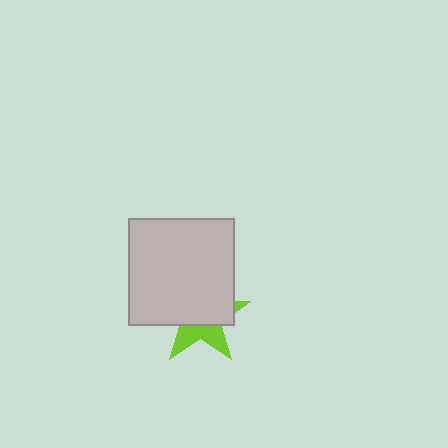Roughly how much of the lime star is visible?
A small part of it is visible (roughly 37%).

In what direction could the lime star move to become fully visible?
The lime star could move down. That would shift it out from behind the light gray square entirely.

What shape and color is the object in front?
The object in front is a light gray square.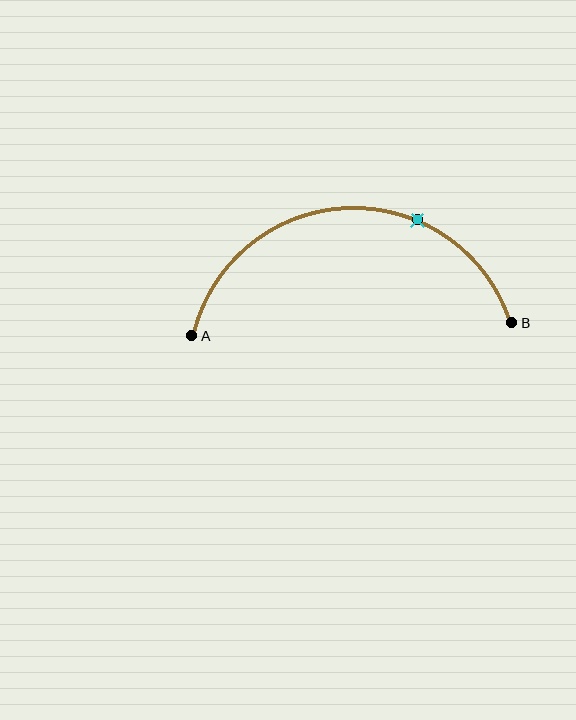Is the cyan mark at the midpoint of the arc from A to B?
No. The cyan mark lies on the arc but is closer to endpoint B. The arc midpoint would be at the point on the curve equidistant along the arc from both A and B.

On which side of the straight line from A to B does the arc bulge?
The arc bulges above the straight line connecting A and B.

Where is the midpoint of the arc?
The arc midpoint is the point on the curve farthest from the straight line joining A and B. It sits above that line.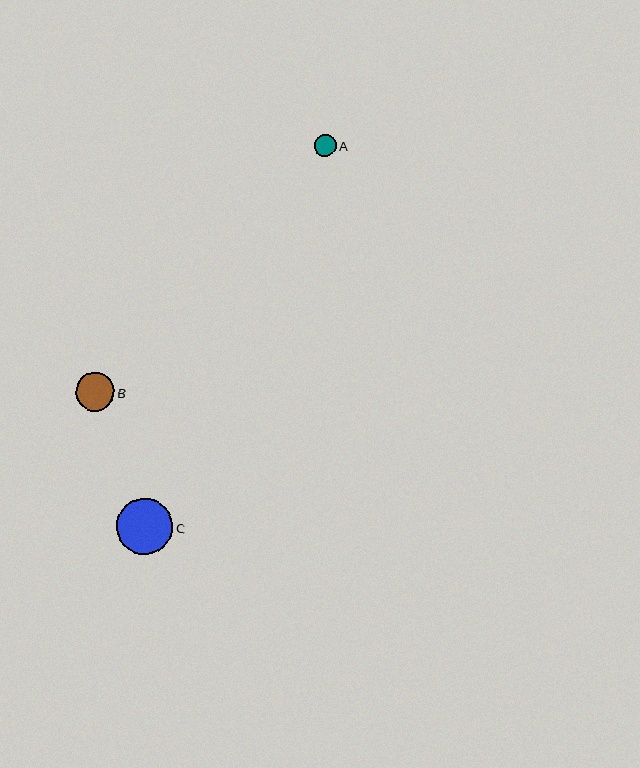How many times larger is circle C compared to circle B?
Circle C is approximately 1.5 times the size of circle B.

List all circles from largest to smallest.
From largest to smallest: C, B, A.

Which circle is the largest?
Circle C is the largest with a size of approximately 56 pixels.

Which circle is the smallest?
Circle A is the smallest with a size of approximately 22 pixels.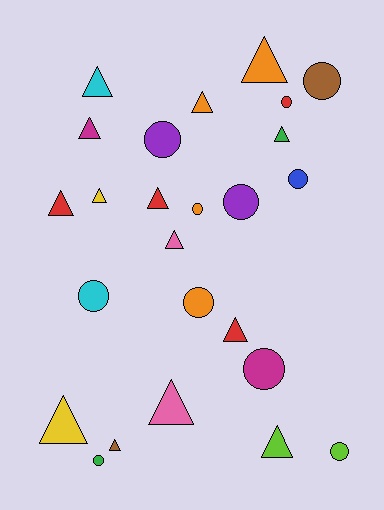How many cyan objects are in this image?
There are 2 cyan objects.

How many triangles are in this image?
There are 14 triangles.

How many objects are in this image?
There are 25 objects.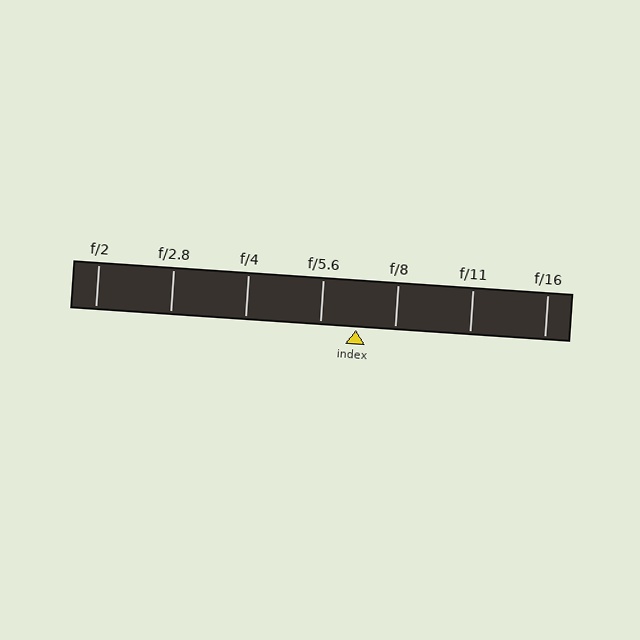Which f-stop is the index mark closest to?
The index mark is closest to f/5.6.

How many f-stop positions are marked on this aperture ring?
There are 7 f-stop positions marked.